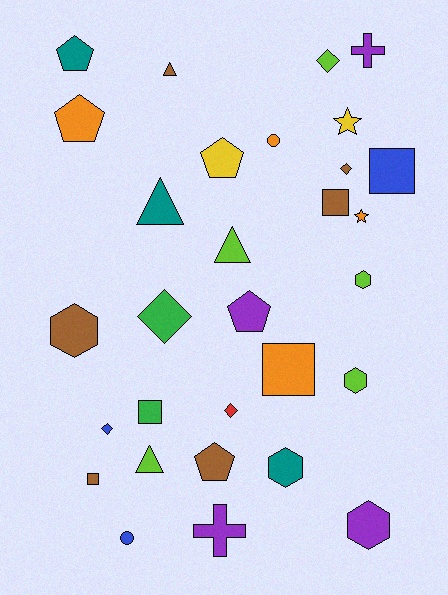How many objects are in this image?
There are 30 objects.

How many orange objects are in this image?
There are 4 orange objects.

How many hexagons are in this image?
There are 5 hexagons.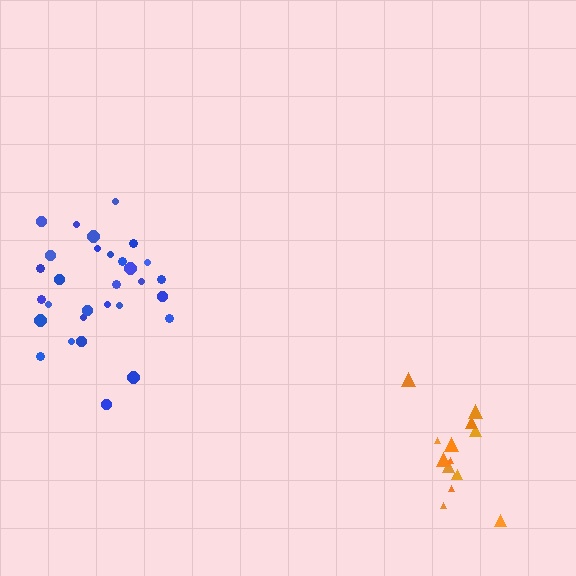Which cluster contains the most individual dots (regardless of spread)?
Blue (30).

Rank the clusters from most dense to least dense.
orange, blue.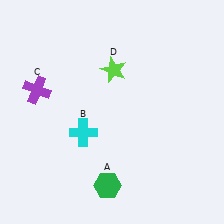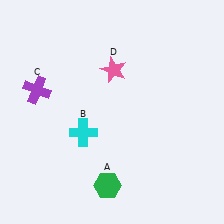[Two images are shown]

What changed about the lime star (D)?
In Image 1, D is lime. In Image 2, it changed to pink.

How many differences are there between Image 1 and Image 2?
There is 1 difference between the two images.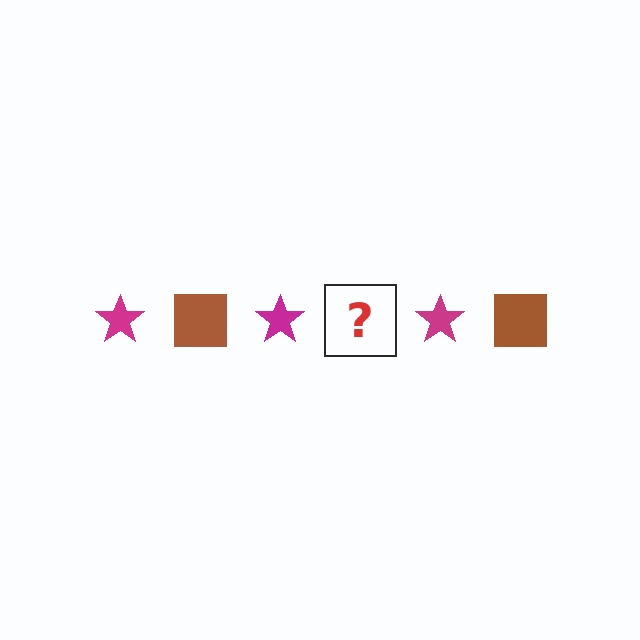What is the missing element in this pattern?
The missing element is a brown square.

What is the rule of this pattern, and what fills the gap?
The rule is that the pattern alternates between magenta star and brown square. The gap should be filled with a brown square.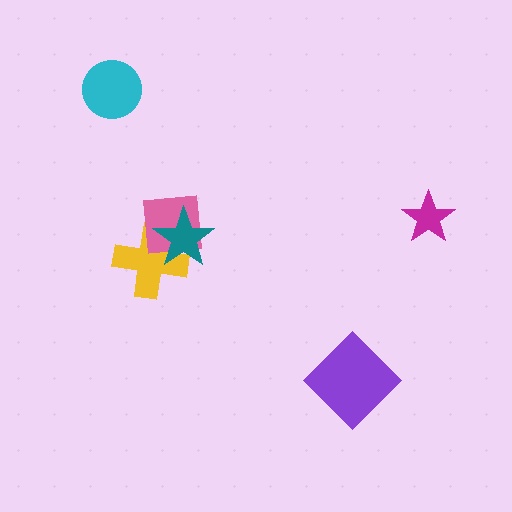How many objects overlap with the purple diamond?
0 objects overlap with the purple diamond.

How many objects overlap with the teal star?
2 objects overlap with the teal star.